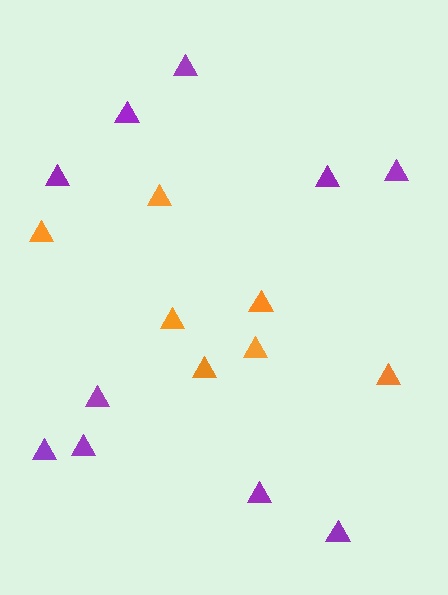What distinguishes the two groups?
There are 2 groups: one group of orange triangles (7) and one group of purple triangles (10).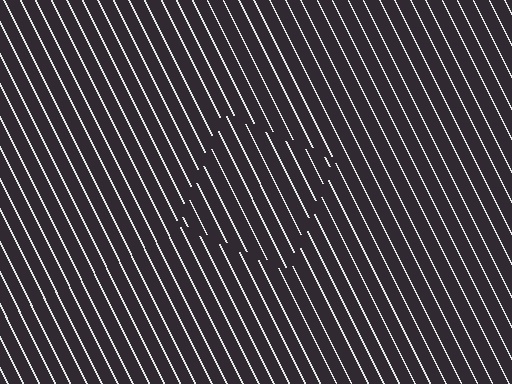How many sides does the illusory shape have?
4 sides — the line-ends trace a square.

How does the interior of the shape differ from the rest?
The interior of the shape contains the same grating, shifted by half a period — the contour is defined by the phase discontinuity where line-ends from the inner and outer gratings abut.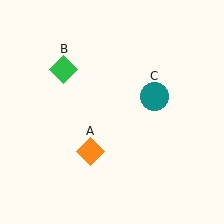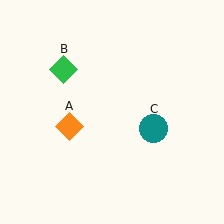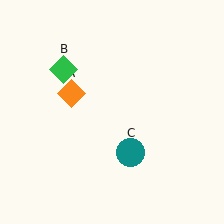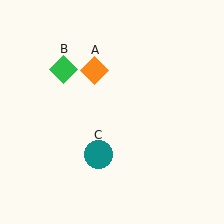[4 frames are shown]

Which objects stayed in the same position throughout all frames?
Green diamond (object B) remained stationary.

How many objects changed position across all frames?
2 objects changed position: orange diamond (object A), teal circle (object C).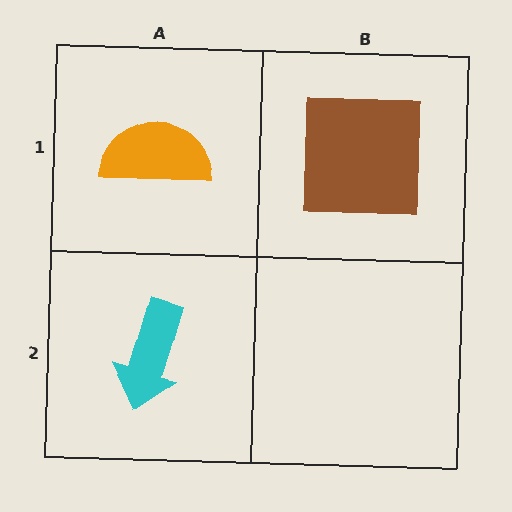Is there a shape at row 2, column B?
No, that cell is empty.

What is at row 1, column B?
A brown square.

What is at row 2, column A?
A cyan arrow.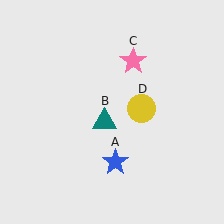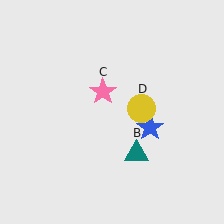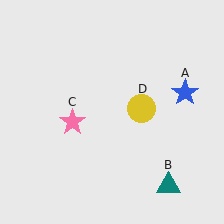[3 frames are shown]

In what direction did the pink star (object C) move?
The pink star (object C) moved down and to the left.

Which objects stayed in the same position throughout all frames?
Yellow circle (object D) remained stationary.